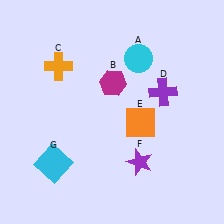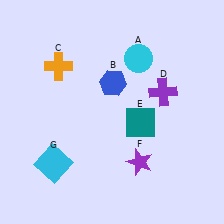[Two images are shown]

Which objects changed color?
B changed from magenta to blue. E changed from orange to teal.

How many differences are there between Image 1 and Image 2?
There are 2 differences between the two images.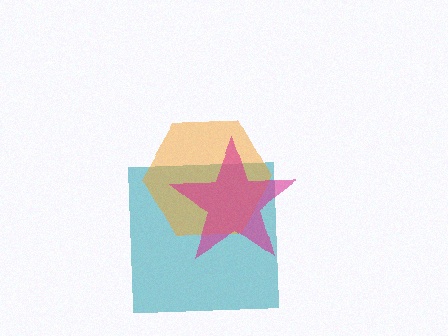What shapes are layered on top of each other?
The layered shapes are: a teal square, an orange hexagon, a magenta star.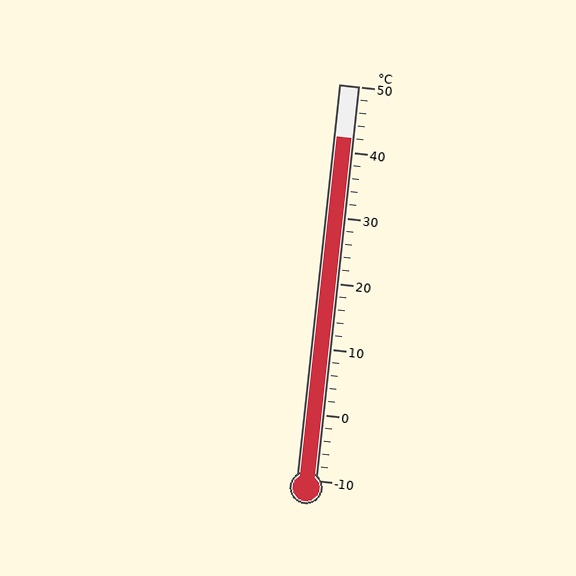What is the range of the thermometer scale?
The thermometer scale ranges from -10°C to 50°C.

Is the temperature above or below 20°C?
The temperature is above 20°C.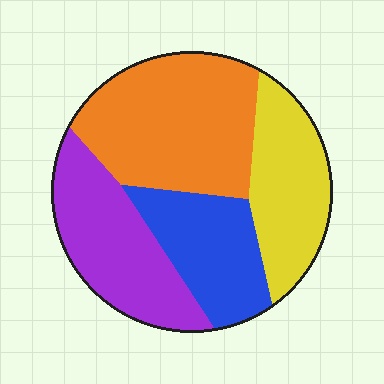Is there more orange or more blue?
Orange.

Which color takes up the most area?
Orange, at roughly 35%.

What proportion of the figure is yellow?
Yellow takes up between a sixth and a third of the figure.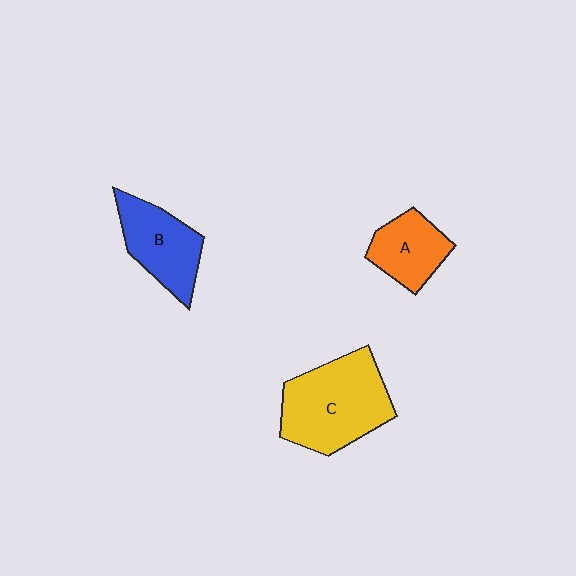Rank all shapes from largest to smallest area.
From largest to smallest: C (yellow), B (blue), A (orange).